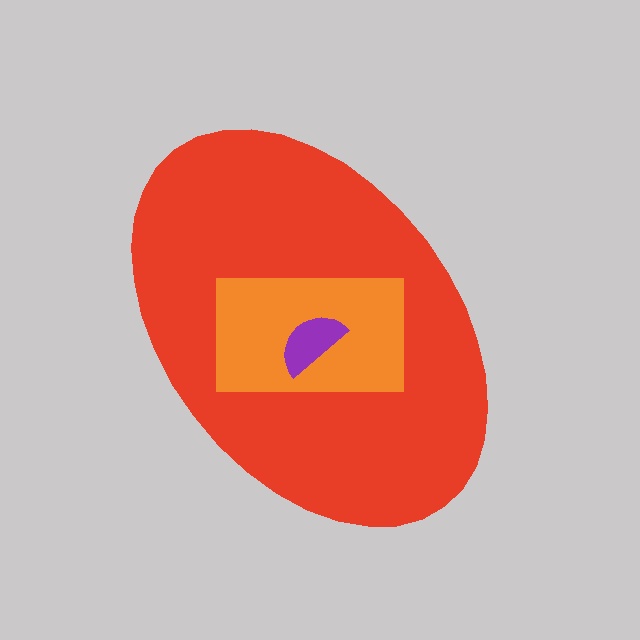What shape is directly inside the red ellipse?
The orange rectangle.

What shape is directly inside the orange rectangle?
The purple semicircle.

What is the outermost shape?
The red ellipse.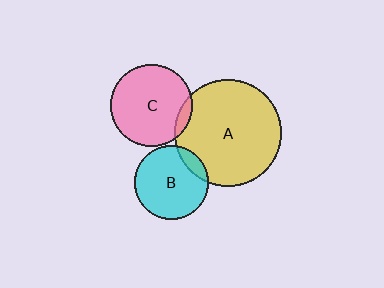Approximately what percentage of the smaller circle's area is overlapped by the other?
Approximately 10%.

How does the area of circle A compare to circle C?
Approximately 1.7 times.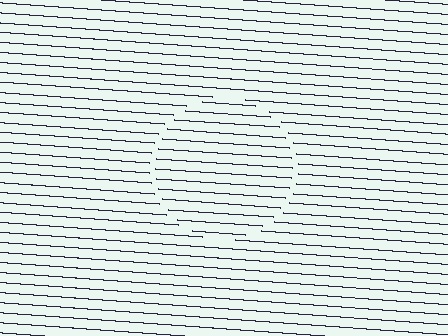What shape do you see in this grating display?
An illusory circle. The interior of the shape contains the same grating, shifted by half a period — the contour is defined by the phase discontinuity where line-ends from the inner and outer gratings abut.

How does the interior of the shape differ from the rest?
The interior of the shape contains the same grating, shifted by half a period — the contour is defined by the phase discontinuity where line-ends from the inner and outer gratings abut.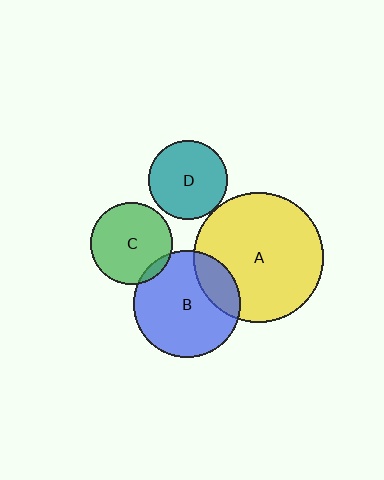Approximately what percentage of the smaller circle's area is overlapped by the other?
Approximately 20%.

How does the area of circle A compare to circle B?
Approximately 1.5 times.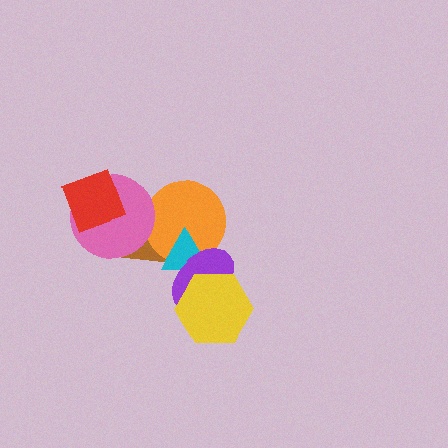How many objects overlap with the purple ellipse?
3 objects overlap with the purple ellipse.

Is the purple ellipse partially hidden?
Yes, it is partially covered by another shape.